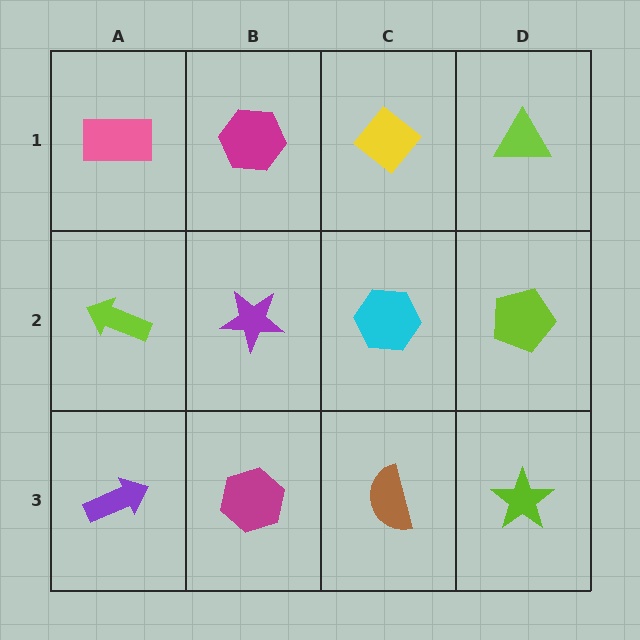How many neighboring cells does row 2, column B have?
4.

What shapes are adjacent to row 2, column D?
A lime triangle (row 1, column D), a lime star (row 3, column D), a cyan hexagon (row 2, column C).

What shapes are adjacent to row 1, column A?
A lime arrow (row 2, column A), a magenta hexagon (row 1, column B).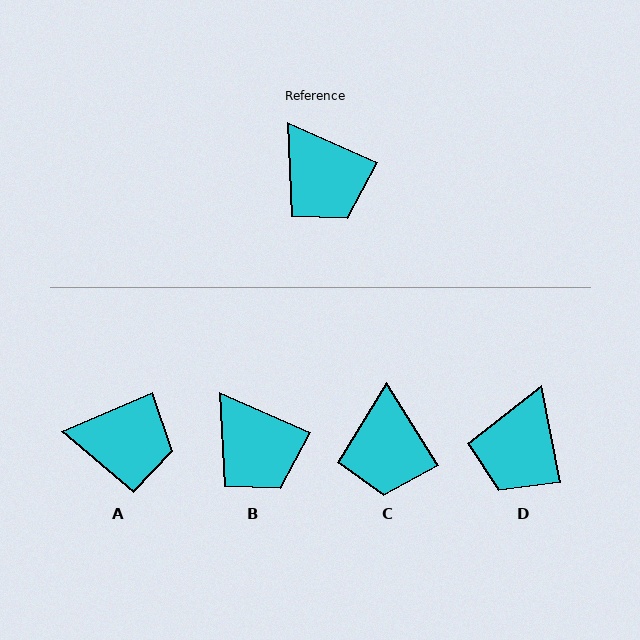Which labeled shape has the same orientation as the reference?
B.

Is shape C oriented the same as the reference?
No, it is off by about 34 degrees.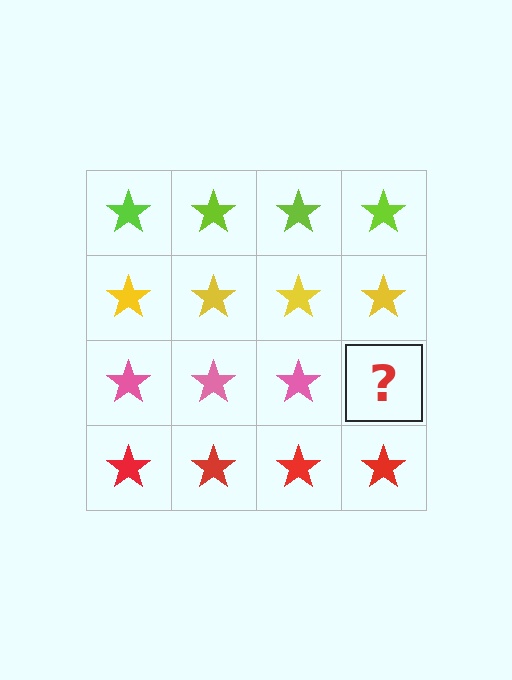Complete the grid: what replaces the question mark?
The question mark should be replaced with a pink star.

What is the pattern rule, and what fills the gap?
The rule is that each row has a consistent color. The gap should be filled with a pink star.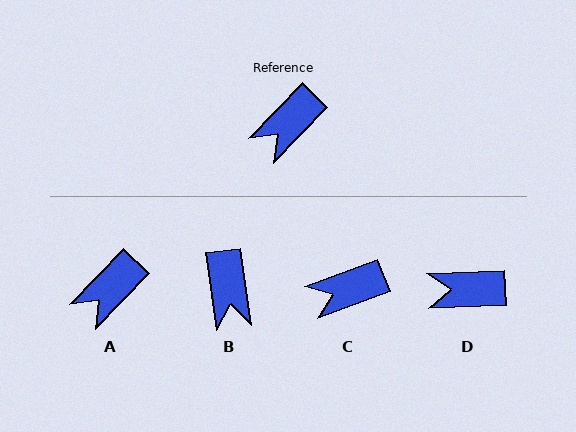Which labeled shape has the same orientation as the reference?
A.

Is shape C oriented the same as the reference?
No, it is off by about 26 degrees.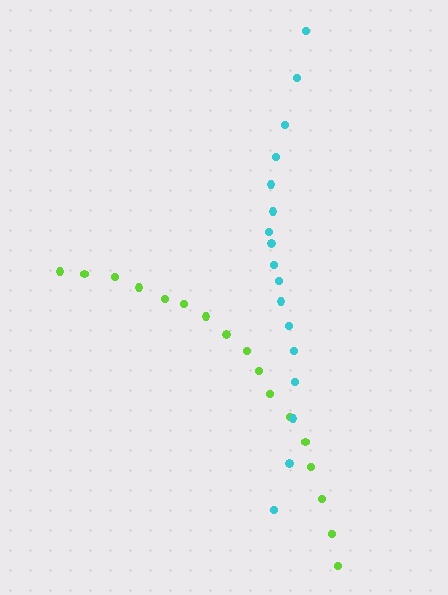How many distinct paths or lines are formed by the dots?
There are 2 distinct paths.